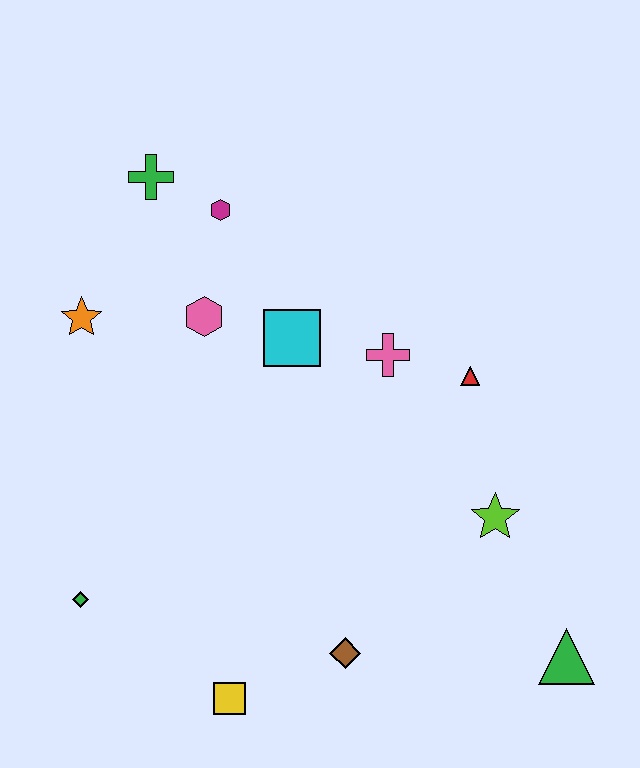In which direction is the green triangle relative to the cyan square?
The green triangle is below the cyan square.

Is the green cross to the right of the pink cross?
No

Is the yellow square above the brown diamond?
No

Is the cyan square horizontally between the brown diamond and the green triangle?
No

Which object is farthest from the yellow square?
The green cross is farthest from the yellow square.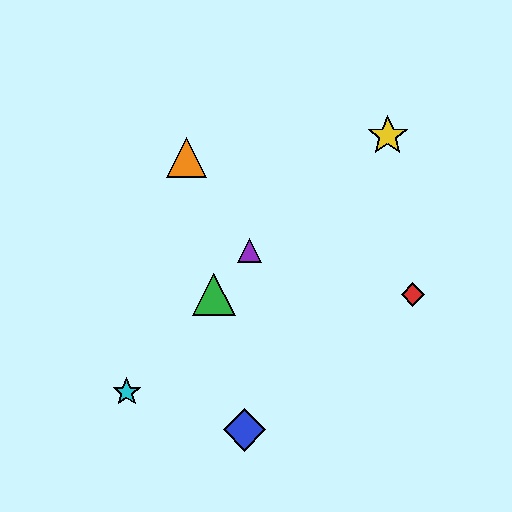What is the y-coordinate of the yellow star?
The yellow star is at y≈136.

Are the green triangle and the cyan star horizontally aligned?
No, the green triangle is at y≈294 and the cyan star is at y≈392.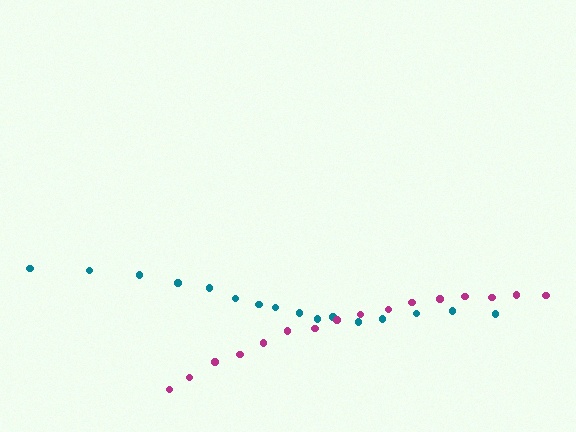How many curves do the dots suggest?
There are 2 distinct paths.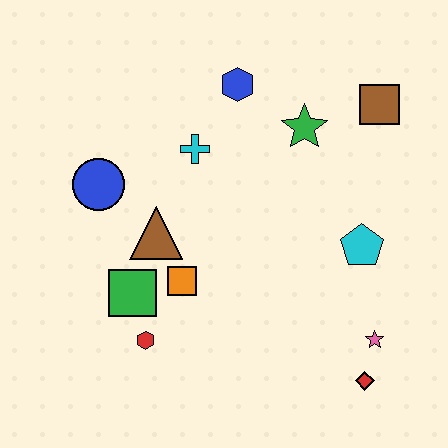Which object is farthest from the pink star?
The blue circle is farthest from the pink star.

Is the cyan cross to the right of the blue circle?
Yes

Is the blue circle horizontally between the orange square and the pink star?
No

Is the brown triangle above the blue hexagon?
No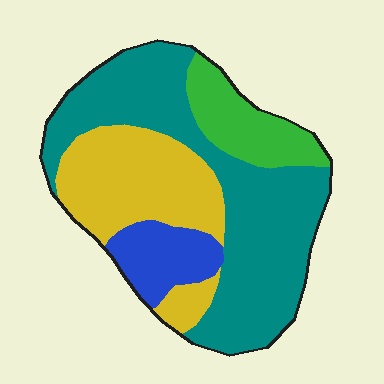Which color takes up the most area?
Teal, at roughly 50%.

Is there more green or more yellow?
Yellow.